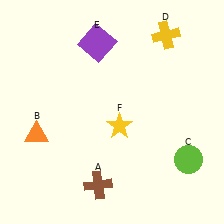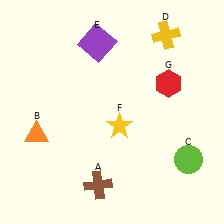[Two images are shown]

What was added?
A red hexagon (G) was added in Image 2.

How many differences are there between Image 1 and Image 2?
There is 1 difference between the two images.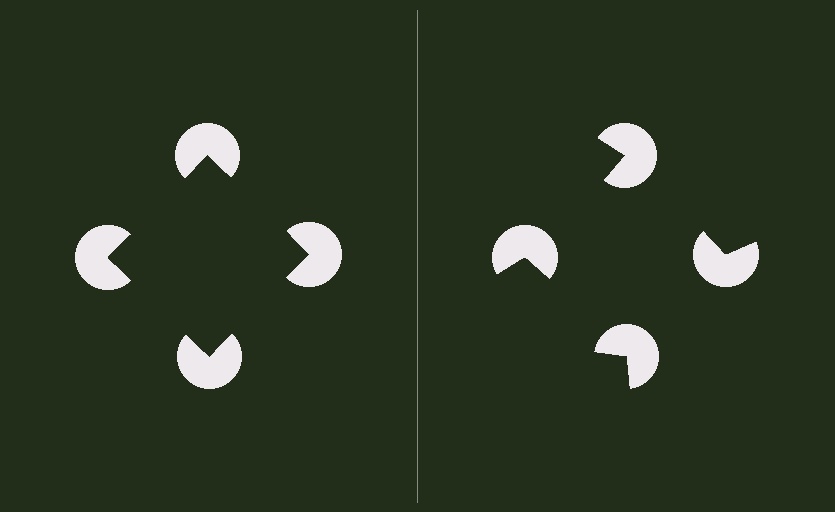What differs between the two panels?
The pac-man discs are positioned identically on both sides; only the wedge orientations differ. On the left they align to a square; on the right they are misaligned.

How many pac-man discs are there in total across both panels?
8 — 4 on each side.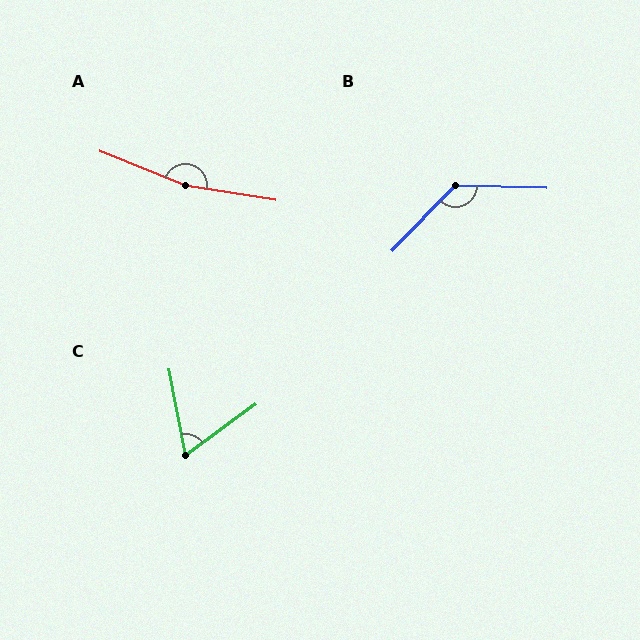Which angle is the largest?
A, at approximately 167 degrees.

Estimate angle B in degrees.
Approximately 133 degrees.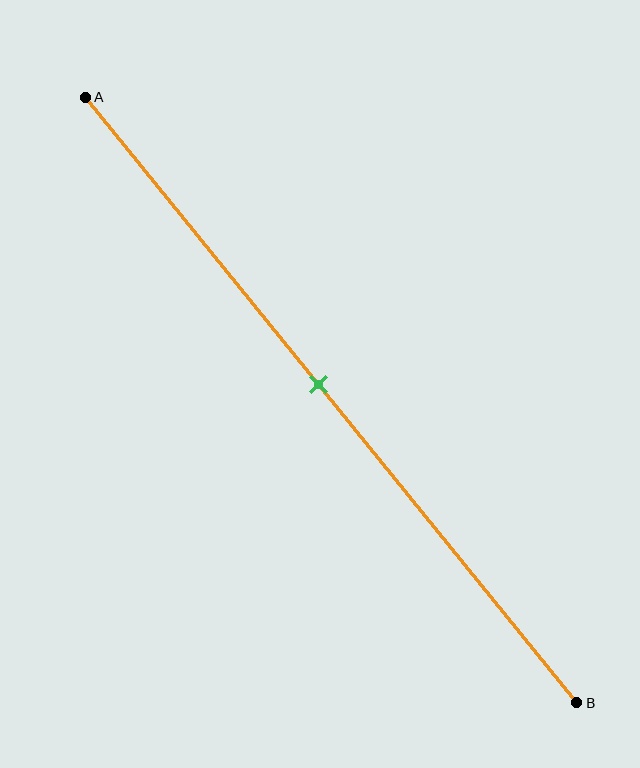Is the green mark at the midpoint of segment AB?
Yes, the mark is approximately at the midpoint.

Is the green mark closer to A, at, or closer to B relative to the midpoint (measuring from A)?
The green mark is approximately at the midpoint of segment AB.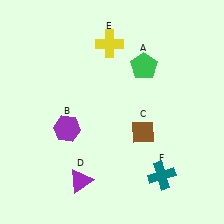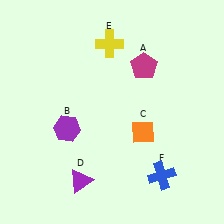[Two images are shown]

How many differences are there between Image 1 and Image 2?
There are 3 differences between the two images.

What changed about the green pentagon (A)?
In Image 1, A is green. In Image 2, it changed to magenta.